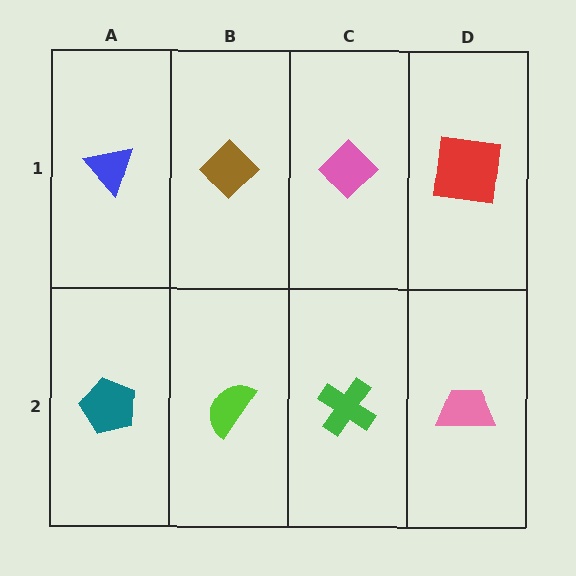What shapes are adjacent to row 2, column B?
A brown diamond (row 1, column B), a teal pentagon (row 2, column A), a green cross (row 2, column C).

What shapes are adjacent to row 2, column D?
A red square (row 1, column D), a green cross (row 2, column C).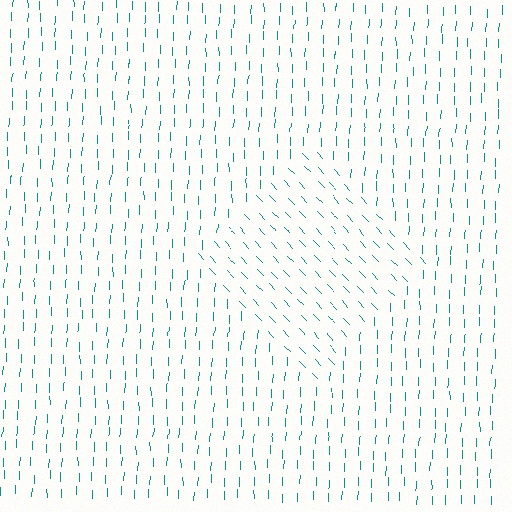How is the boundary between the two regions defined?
The boundary is defined purely by a change in line orientation (approximately 45 degrees difference). All lines are the same color and thickness.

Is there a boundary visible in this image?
Yes, there is a texture boundary formed by a change in line orientation.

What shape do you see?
I see a diamond.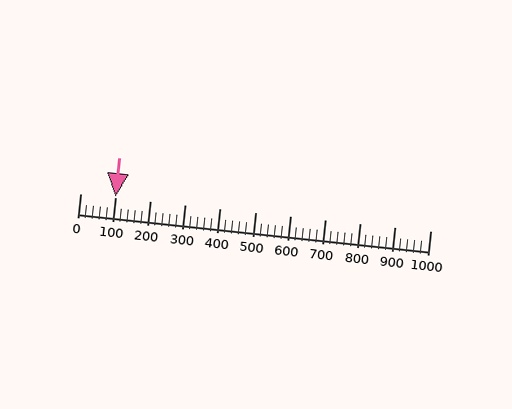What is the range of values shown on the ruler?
The ruler shows values from 0 to 1000.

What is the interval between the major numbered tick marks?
The major tick marks are spaced 100 units apart.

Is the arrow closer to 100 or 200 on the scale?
The arrow is closer to 100.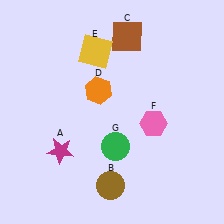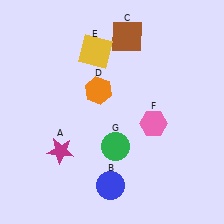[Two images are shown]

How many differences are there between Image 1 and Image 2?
There is 1 difference between the two images.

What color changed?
The circle (B) changed from brown in Image 1 to blue in Image 2.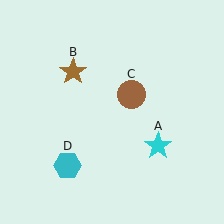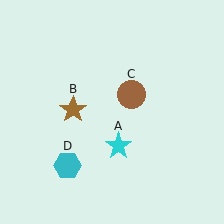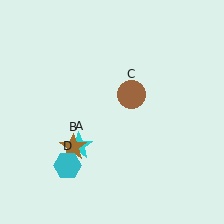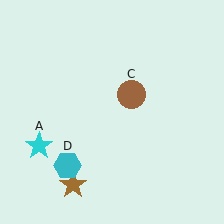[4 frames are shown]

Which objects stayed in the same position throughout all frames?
Brown circle (object C) and cyan hexagon (object D) remained stationary.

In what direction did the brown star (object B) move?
The brown star (object B) moved down.